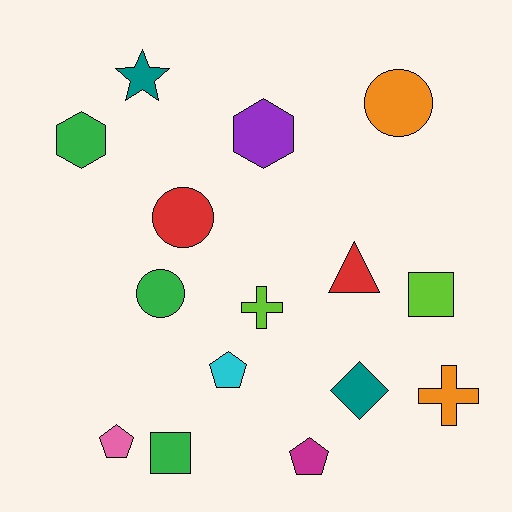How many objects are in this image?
There are 15 objects.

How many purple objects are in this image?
There is 1 purple object.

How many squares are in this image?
There are 2 squares.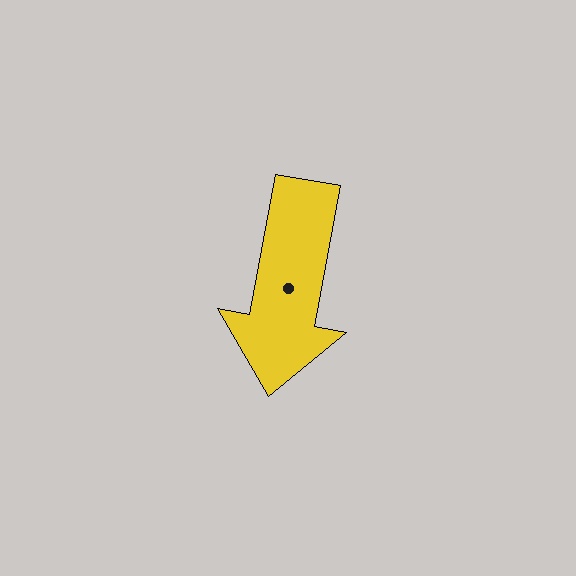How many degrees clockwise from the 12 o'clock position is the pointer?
Approximately 190 degrees.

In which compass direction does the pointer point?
South.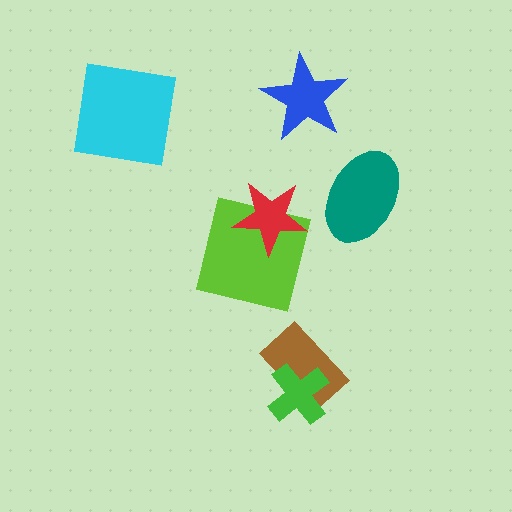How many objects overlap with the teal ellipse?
0 objects overlap with the teal ellipse.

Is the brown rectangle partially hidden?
Yes, it is partially covered by another shape.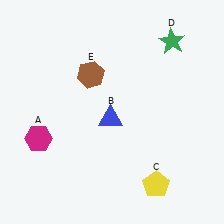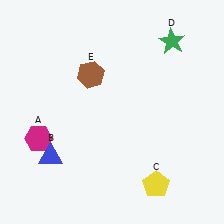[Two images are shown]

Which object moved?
The blue triangle (B) moved left.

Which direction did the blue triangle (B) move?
The blue triangle (B) moved left.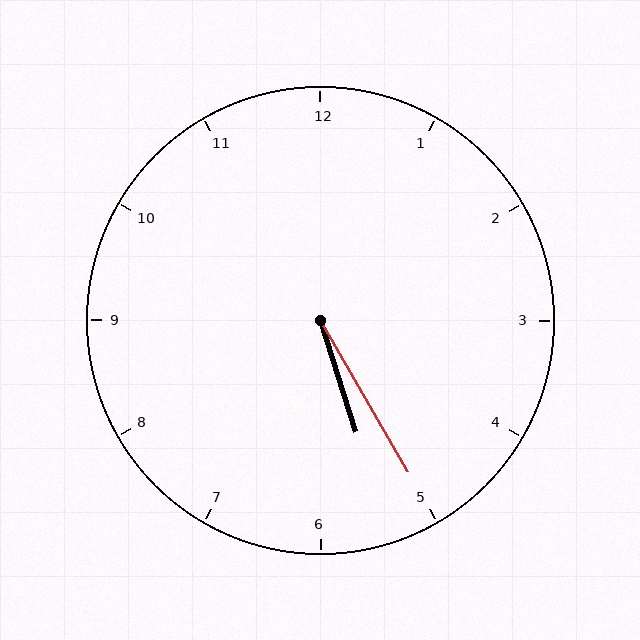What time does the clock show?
5:25.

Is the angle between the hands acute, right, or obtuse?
It is acute.